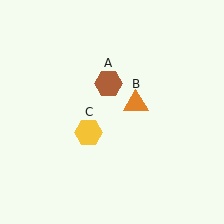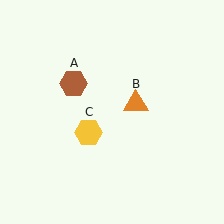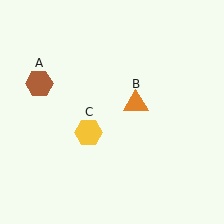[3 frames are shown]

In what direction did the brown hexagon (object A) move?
The brown hexagon (object A) moved left.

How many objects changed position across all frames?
1 object changed position: brown hexagon (object A).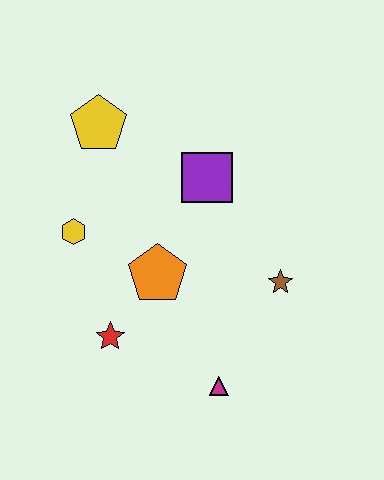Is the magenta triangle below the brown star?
Yes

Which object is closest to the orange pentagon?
The red star is closest to the orange pentagon.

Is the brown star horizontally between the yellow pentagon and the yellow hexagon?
No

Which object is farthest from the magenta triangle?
The yellow pentagon is farthest from the magenta triangle.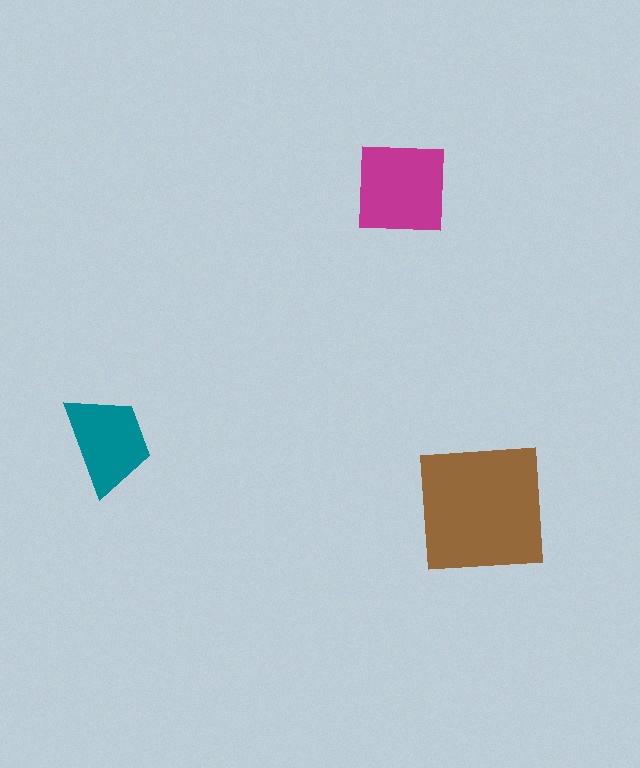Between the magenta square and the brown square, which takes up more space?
The brown square.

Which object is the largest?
The brown square.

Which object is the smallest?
The teal trapezoid.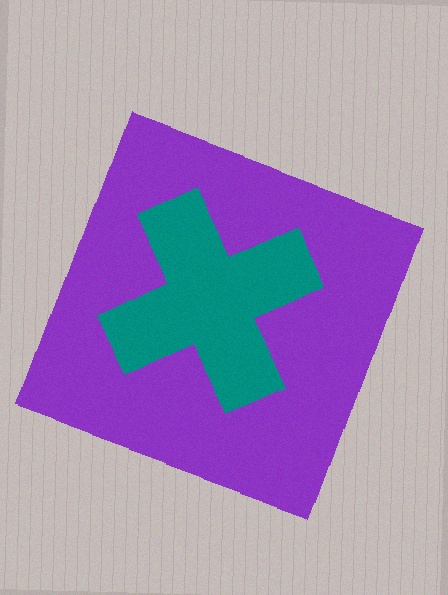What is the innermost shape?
The teal cross.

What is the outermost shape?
The purple square.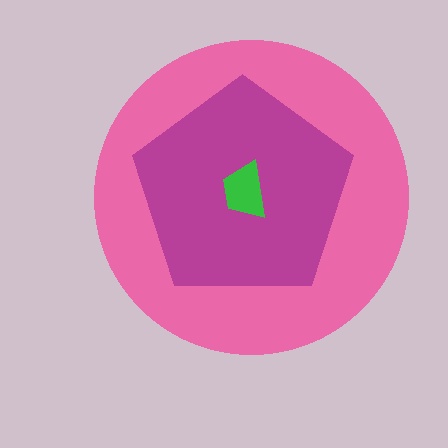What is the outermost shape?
The pink circle.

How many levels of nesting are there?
3.